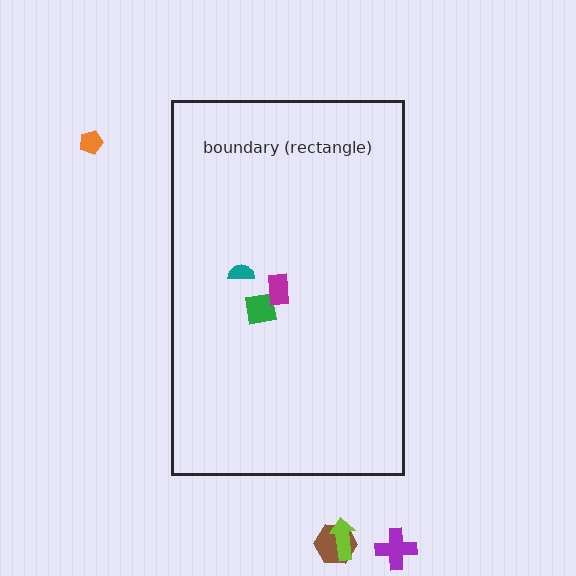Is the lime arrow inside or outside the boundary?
Outside.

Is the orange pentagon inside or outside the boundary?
Outside.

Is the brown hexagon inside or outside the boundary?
Outside.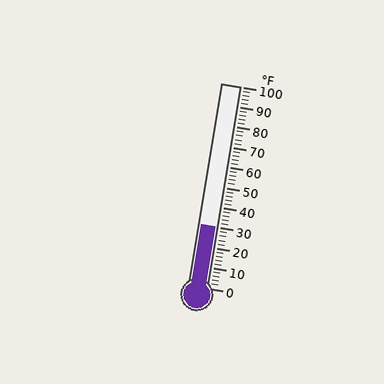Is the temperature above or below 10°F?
The temperature is above 10°F.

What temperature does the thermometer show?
The thermometer shows approximately 30°F.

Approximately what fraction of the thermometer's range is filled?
The thermometer is filled to approximately 30% of its range.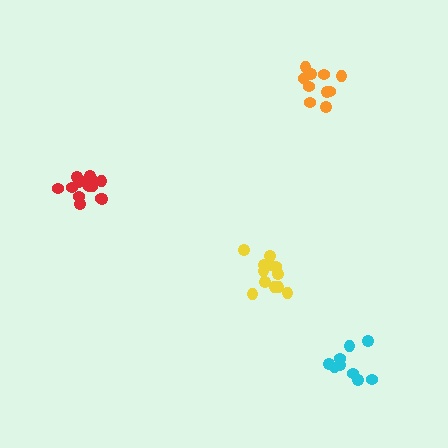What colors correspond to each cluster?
The clusters are colored: yellow, cyan, red, orange.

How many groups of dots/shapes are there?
There are 4 groups.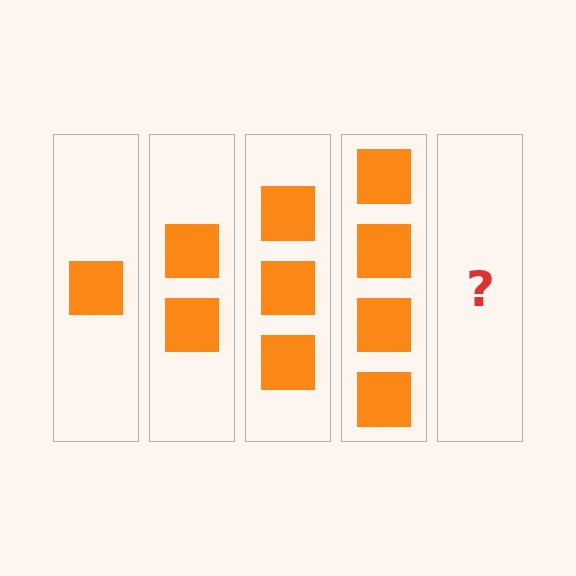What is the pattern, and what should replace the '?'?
The pattern is that each step adds one more square. The '?' should be 5 squares.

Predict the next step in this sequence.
The next step is 5 squares.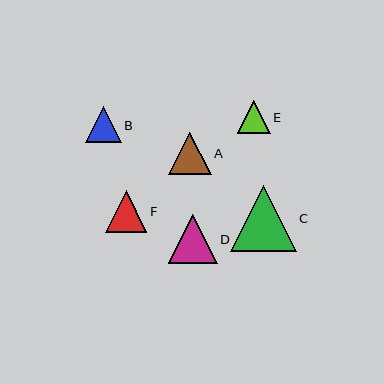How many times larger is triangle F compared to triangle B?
Triangle F is approximately 1.2 times the size of triangle B.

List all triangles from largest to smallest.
From largest to smallest: C, D, A, F, B, E.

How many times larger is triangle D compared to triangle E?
Triangle D is approximately 1.5 times the size of triangle E.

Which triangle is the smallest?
Triangle E is the smallest with a size of approximately 33 pixels.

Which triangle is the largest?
Triangle C is the largest with a size of approximately 66 pixels.